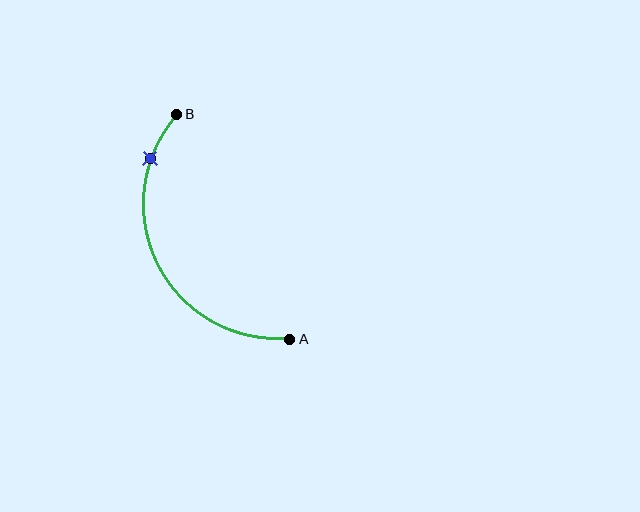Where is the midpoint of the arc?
The arc midpoint is the point on the curve farthest from the straight line joining A and B. It sits to the left of that line.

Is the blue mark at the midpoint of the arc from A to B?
No. The blue mark lies on the arc but is closer to endpoint B. The arc midpoint would be at the point on the curve equidistant along the arc from both A and B.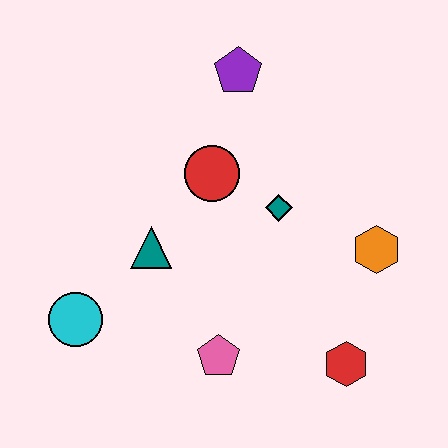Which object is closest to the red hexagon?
The orange hexagon is closest to the red hexagon.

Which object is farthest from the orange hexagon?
The cyan circle is farthest from the orange hexagon.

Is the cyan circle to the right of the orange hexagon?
No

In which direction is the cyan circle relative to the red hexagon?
The cyan circle is to the left of the red hexagon.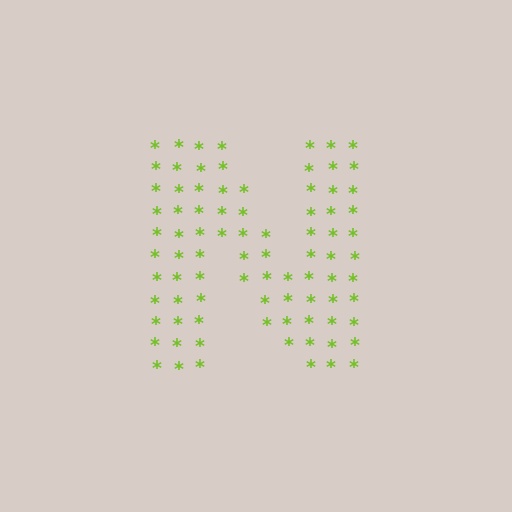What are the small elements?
The small elements are asterisks.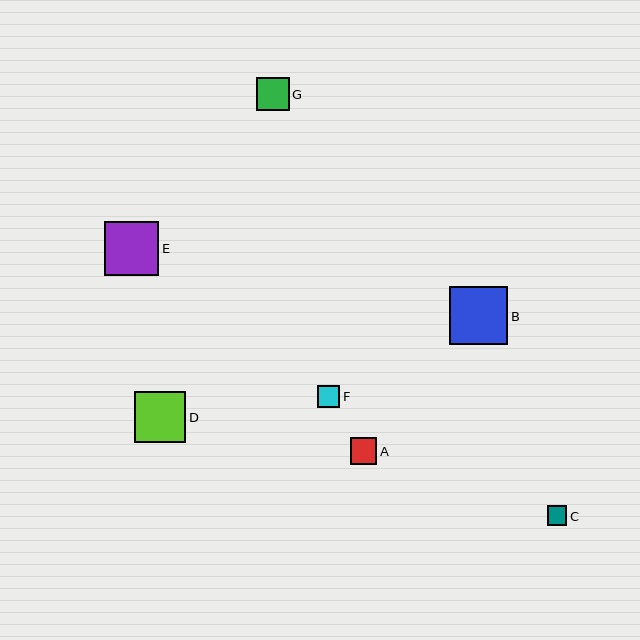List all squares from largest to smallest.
From largest to smallest: B, E, D, G, A, F, C.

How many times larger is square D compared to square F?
Square D is approximately 2.3 times the size of square F.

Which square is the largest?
Square B is the largest with a size of approximately 58 pixels.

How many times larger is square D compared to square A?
Square D is approximately 1.9 times the size of square A.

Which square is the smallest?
Square C is the smallest with a size of approximately 20 pixels.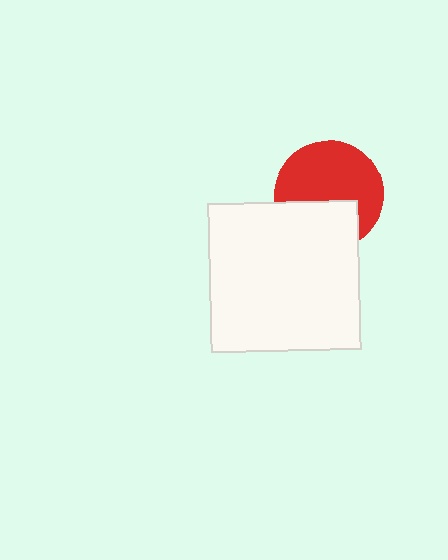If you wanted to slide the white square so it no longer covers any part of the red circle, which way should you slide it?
Slide it down — that is the most direct way to separate the two shapes.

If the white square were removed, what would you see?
You would see the complete red circle.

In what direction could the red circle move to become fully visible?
The red circle could move up. That would shift it out from behind the white square entirely.